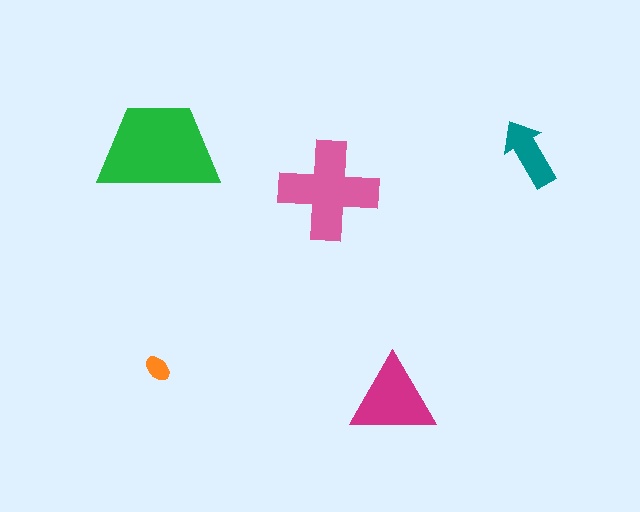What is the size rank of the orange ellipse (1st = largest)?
5th.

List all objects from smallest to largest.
The orange ellipse, the teal arrow, the magenta triangle, the pink cross, the green trapezoid.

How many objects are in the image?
There are 5 objects in the image.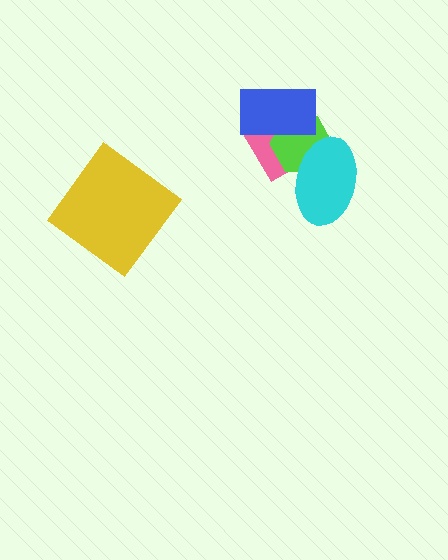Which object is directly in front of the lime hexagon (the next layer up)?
The cyan ellipse is directly in front of the lime hexagon.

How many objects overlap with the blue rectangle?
2 objects overlap with the blue rectangle.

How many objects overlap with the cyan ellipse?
2 objects overlap with the cyan ellipse.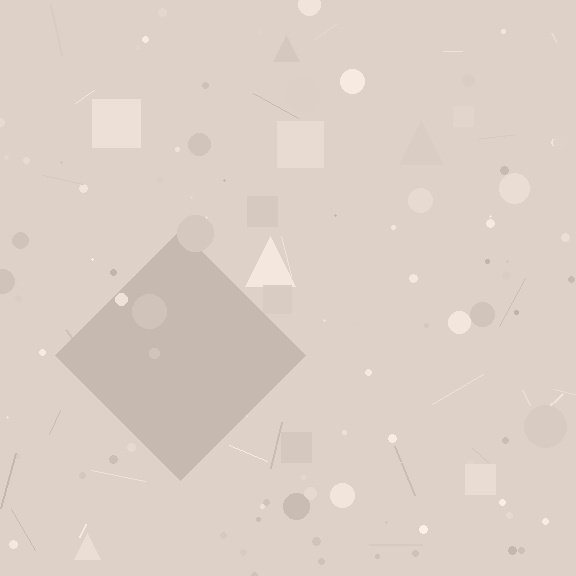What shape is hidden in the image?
A diamond is hidden in the image.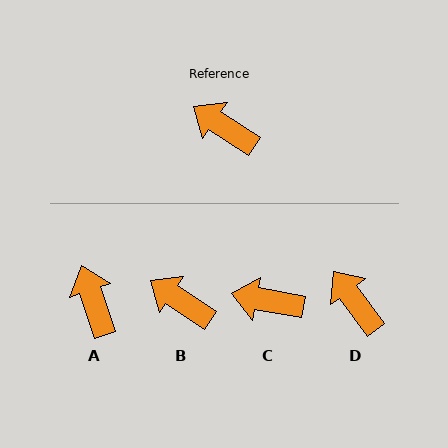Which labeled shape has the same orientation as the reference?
B.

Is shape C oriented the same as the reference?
No, it is off by about 23 degrees.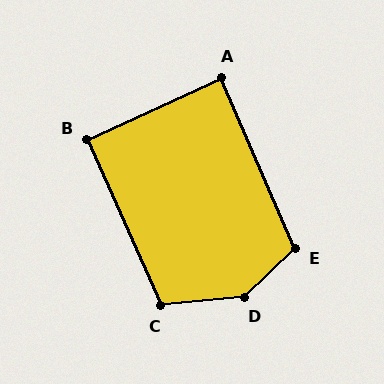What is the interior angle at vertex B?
Approximately 90 degrees (approximately right).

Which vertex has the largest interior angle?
D, at approximately 142 degrees.